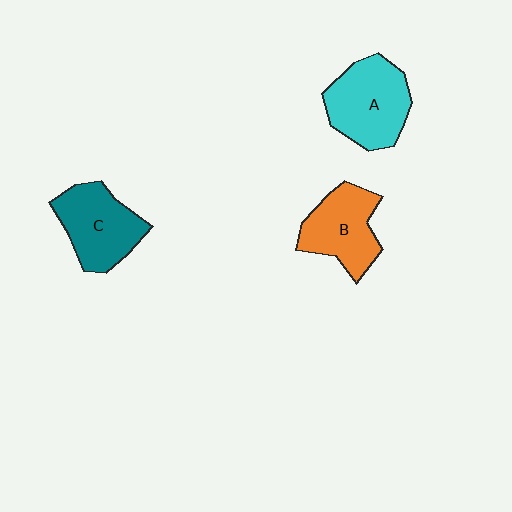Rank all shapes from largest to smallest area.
From largest to smallest: A (cyan), C (teal), B (orange).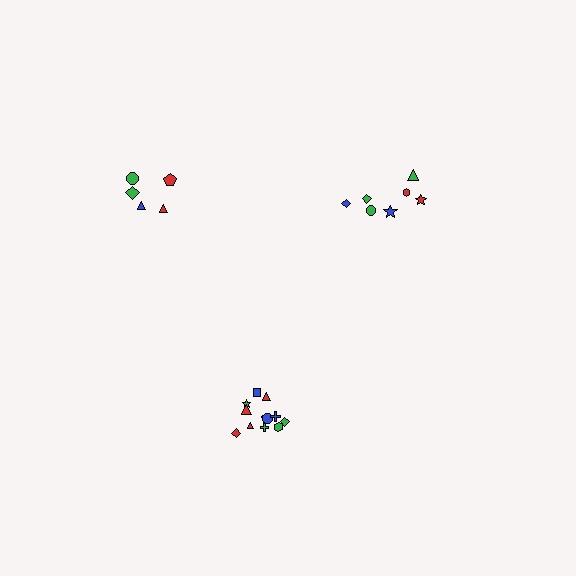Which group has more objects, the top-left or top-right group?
The top-right group.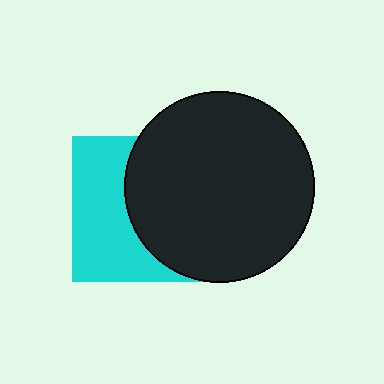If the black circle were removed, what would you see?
You would see the complete cyan square.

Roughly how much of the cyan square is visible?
About half of it is visible (roughly 46%).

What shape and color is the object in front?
The object in front is a black circle.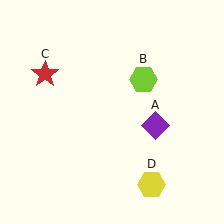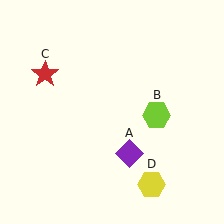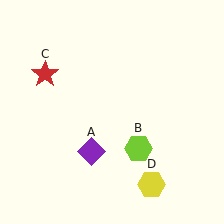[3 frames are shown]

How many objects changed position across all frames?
2 objects changed position: purple diamond (object A), lime hexagon (object B).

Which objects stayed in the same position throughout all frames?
Red star (object C) and yellow hexagon (object D) remained stationary.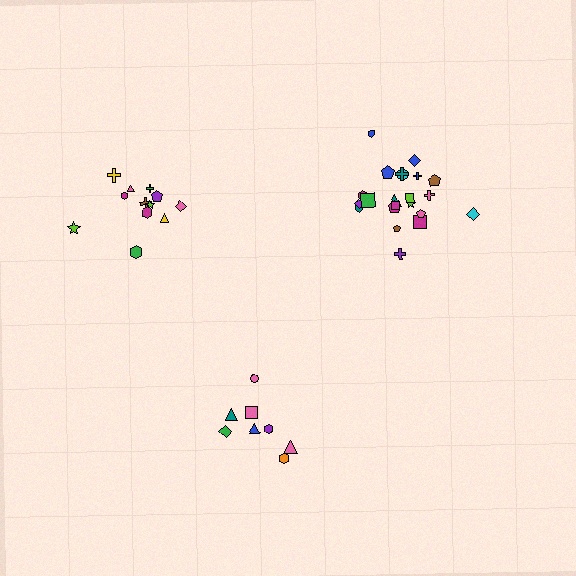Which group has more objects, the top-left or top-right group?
The top-right group.